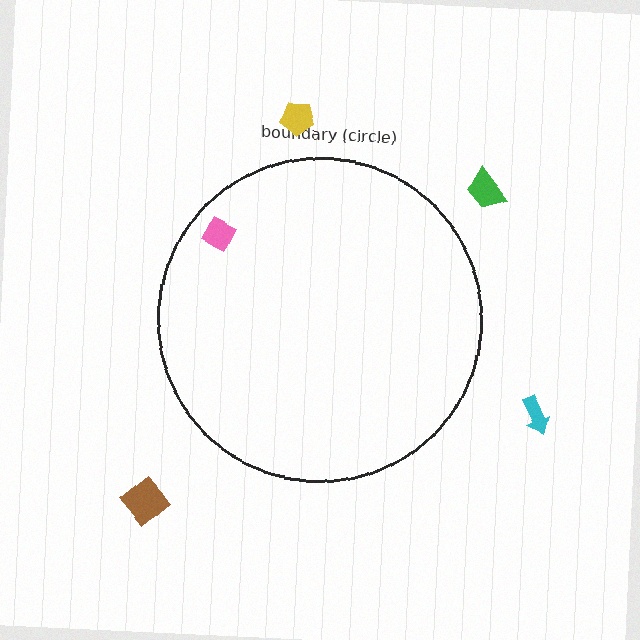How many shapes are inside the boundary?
1 inside, 4 outside.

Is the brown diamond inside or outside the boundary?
Outside.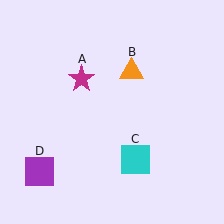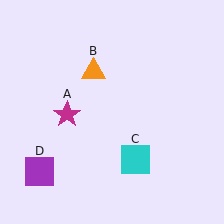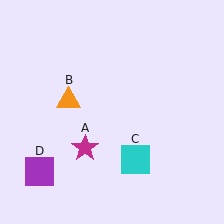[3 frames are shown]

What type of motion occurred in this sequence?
The magenta star (object A), orange triangle (object B) rotated counterclockwise around the center of the scene.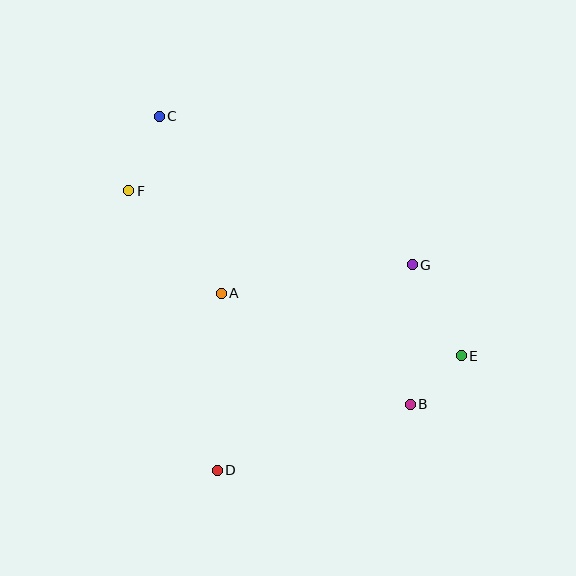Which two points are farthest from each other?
Points C and E are farthest from each other.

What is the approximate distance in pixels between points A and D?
The distance between A and D is approximately 177 pixels.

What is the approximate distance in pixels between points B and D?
The distance between B and D is approximately 204 pixels.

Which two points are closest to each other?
Points B and E are closest to each other.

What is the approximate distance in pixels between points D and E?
The distance between D and E is approximately 269 pixels.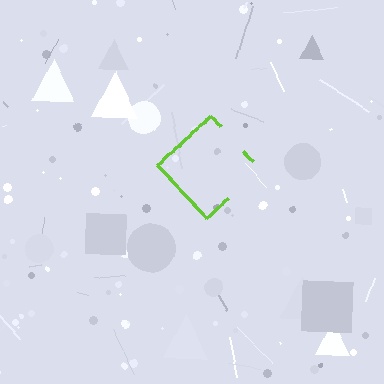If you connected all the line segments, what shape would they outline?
They would outline a diamond.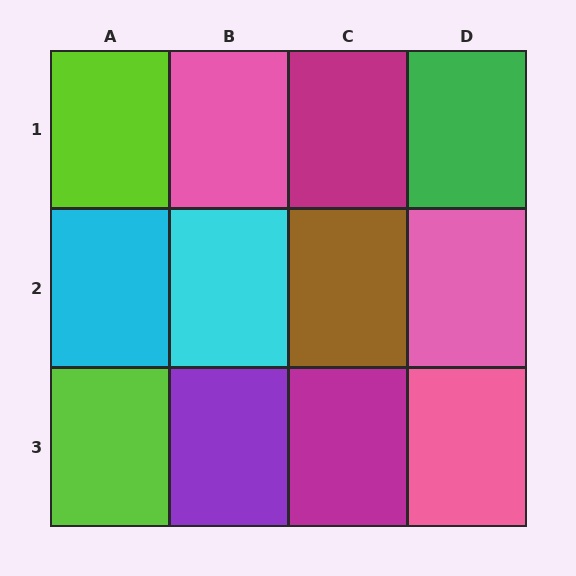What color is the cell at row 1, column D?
Green.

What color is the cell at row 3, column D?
Pink.